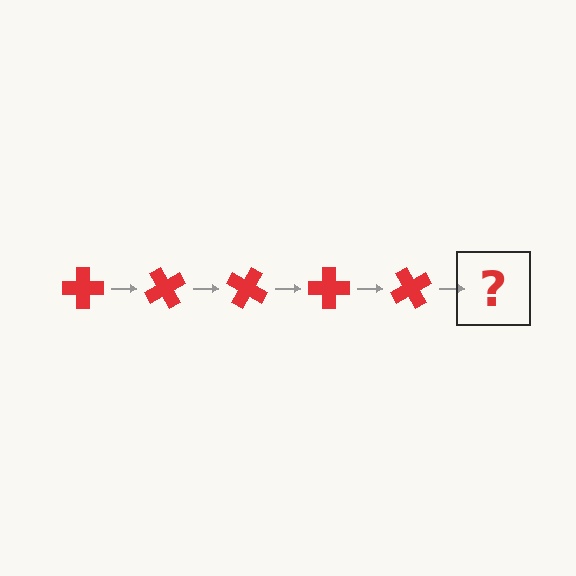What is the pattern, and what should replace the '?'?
The pattern is that the cross rotates 60 degrees each step. The '?' should be a red cross rotated 300 degrees.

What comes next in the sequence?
The next element should be a red cross rotated 300 degrees.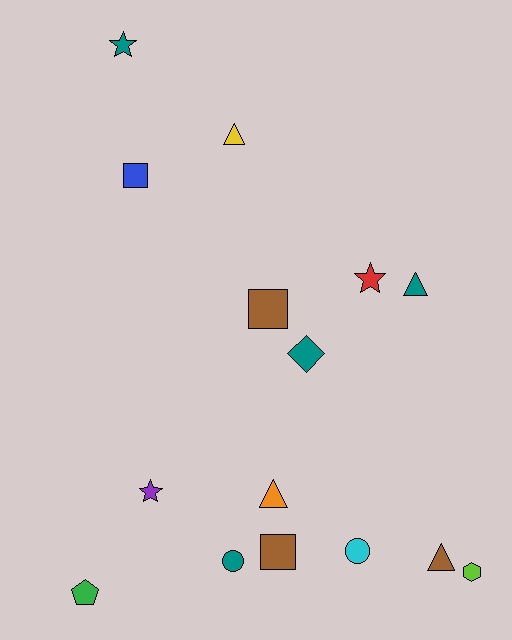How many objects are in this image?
There are 15 objects.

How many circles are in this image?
There are 2 circles.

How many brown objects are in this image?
There are 3 brown objects.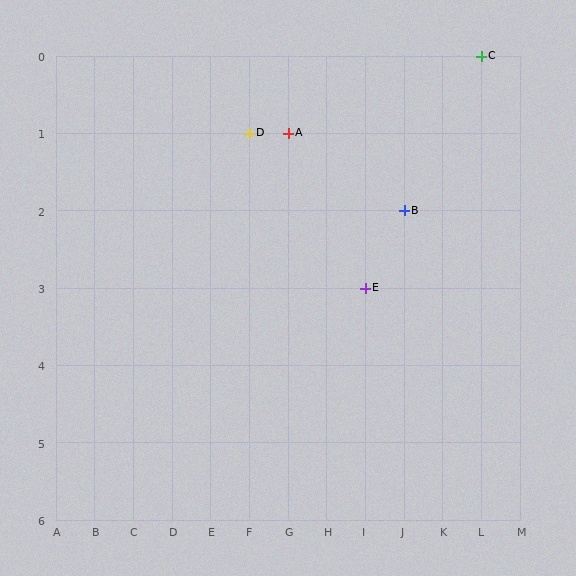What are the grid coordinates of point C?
Point C is at grid coordinates (L, 0).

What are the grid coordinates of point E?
Point E is at grid coordinates (I, 3).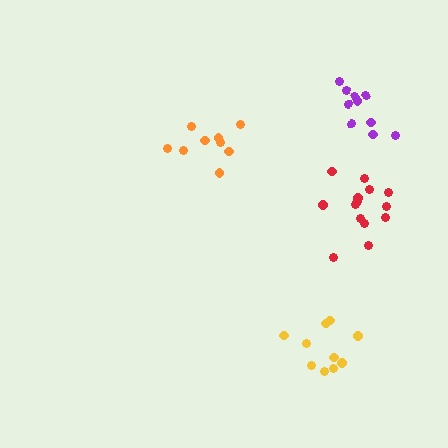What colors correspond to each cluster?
The clusters are colored: purple, yellow, orange, red.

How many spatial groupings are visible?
There are 4 spatial groupings.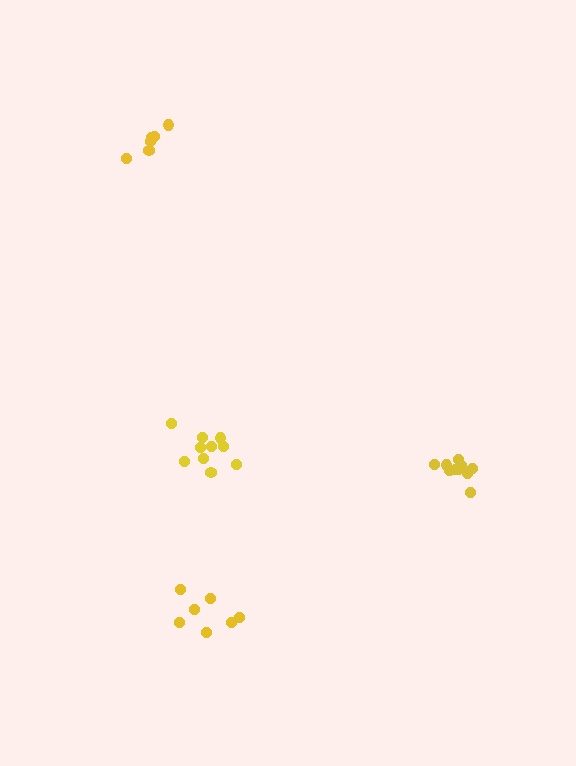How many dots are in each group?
Group 1: 6 dots, Group 2: 7 dots, Group 3: 10 dots, Group 4: 10 dots (33 total).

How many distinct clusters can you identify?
There are 4 distinct clusters.